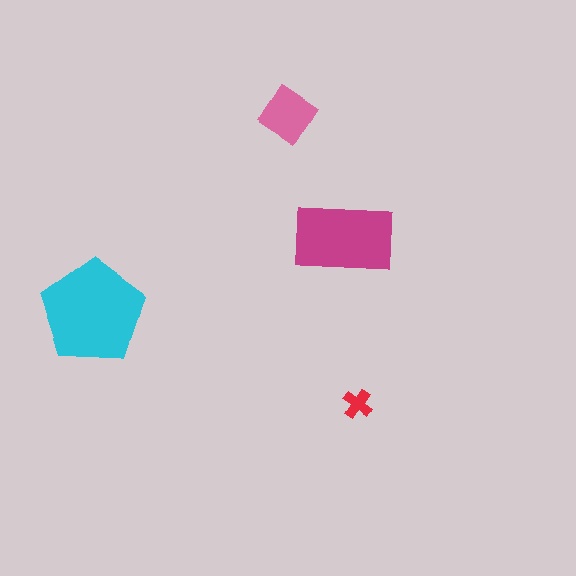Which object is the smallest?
The red cross.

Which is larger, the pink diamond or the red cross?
The pink diamond.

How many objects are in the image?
There are 4 objects in the image.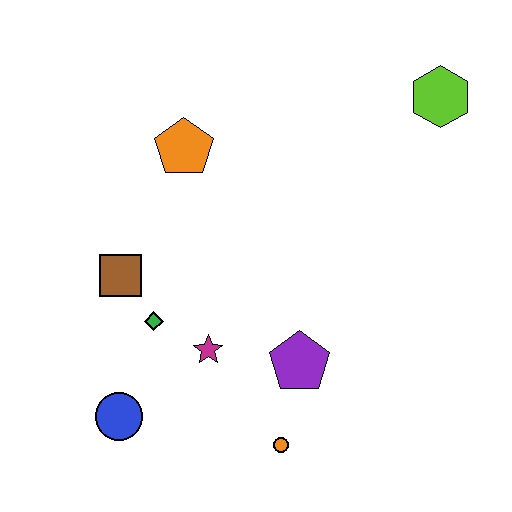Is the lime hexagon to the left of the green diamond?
No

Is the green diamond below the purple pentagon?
No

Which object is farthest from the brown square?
The lime hexagon is farthest from the brown square.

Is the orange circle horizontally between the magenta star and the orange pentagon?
No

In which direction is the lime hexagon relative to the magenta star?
The lime hexagon is above the magenta star.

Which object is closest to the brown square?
The green diamond is closest to the brown square.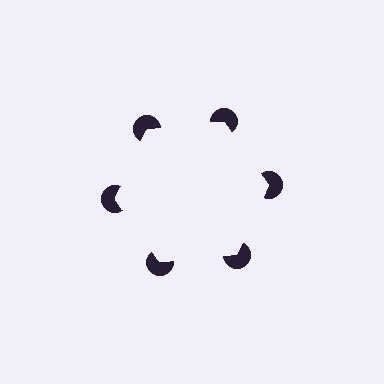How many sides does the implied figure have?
6 sides.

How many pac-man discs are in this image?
There are 6 — one at each vertex of the illusory hexagon.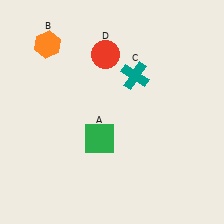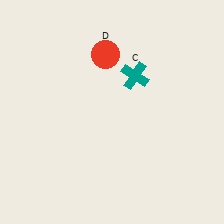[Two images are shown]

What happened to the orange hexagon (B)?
The orange hexagon (B) was removed in Image 2. It was in the top-left area of Image 1.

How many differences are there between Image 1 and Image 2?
There are 2 differences between the two images.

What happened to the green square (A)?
The green square (A) was removed in Image 2. It was in the bottom-left area of Image 1.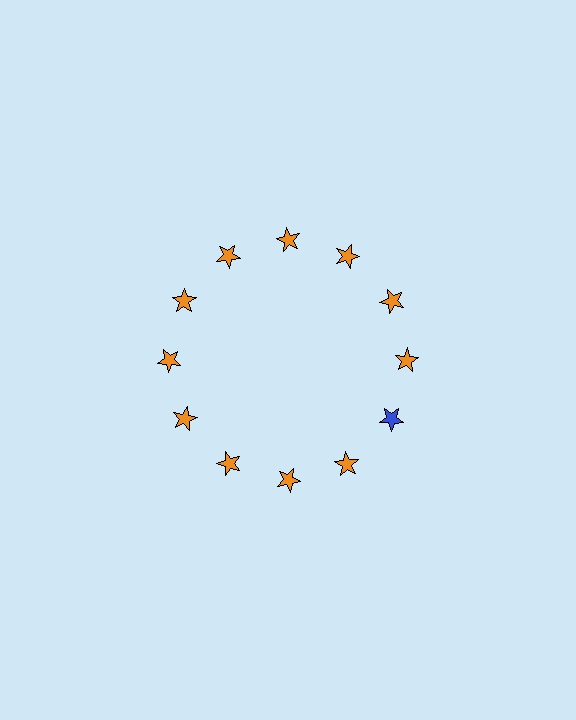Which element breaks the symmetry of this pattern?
The blue star at roughly the 4 o'clock position breaks the symmetry. All other shapes are orange stars.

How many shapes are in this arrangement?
There are 12 shapes arranged in a ring pattern.